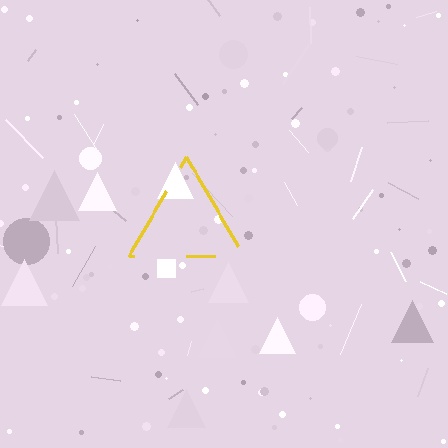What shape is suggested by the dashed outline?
The dashed outline suggests a triangle.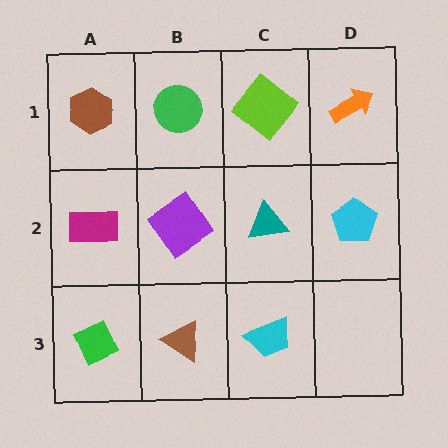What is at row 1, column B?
A green circle.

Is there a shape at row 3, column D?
No, that cell is empty.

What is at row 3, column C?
A cyan trapezoid.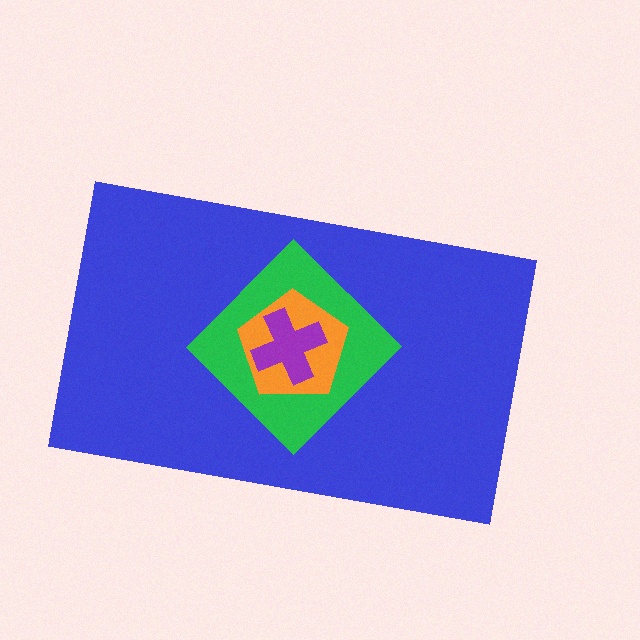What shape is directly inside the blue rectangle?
The green diamond.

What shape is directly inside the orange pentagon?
The purple cross.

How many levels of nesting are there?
4.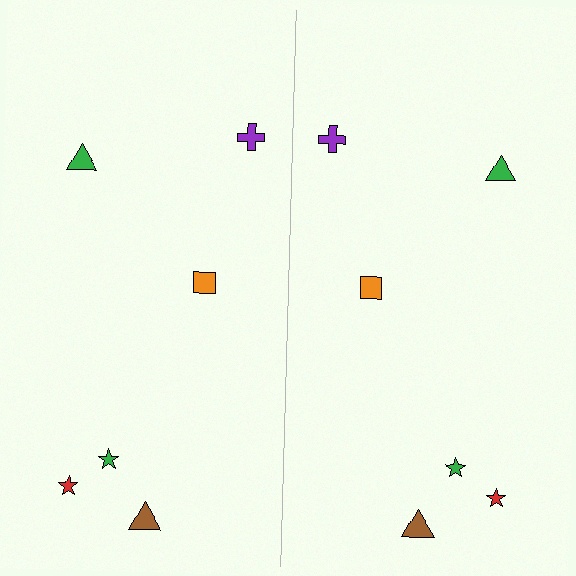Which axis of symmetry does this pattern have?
The pattern has a vertical axis of symmetry running through the center of the image.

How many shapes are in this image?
There are 12 shapes in this image.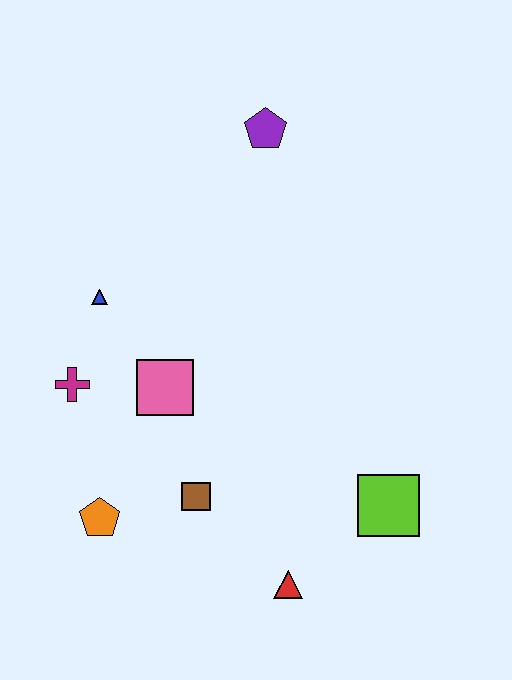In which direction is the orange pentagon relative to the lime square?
The orange pentagon is to the left of the lime square.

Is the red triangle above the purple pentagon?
No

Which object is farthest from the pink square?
The purple pentagon is farthest from the pink square.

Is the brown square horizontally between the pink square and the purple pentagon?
Yes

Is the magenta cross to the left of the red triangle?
Yes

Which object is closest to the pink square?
The magenta cross is closest to the pink square.